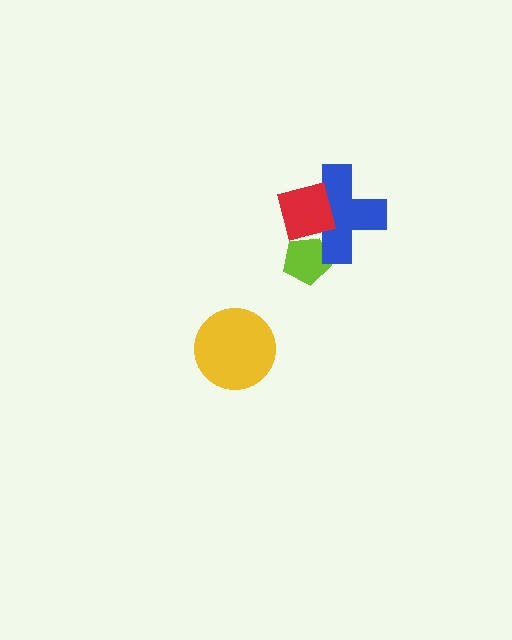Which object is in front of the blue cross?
The red square is in front of the blue cross.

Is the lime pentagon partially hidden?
Yes, it is partially covered by another shape.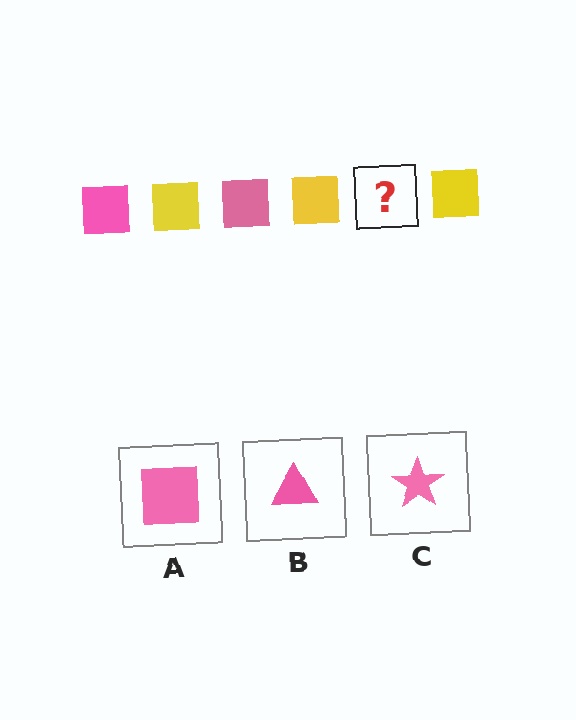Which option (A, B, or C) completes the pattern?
A.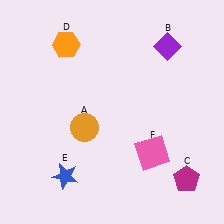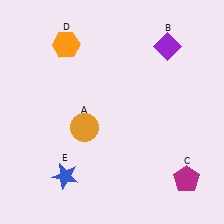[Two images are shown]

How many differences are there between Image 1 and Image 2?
There is 1 difference between the two images.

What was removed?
The pink square (F) was removed in Image 2.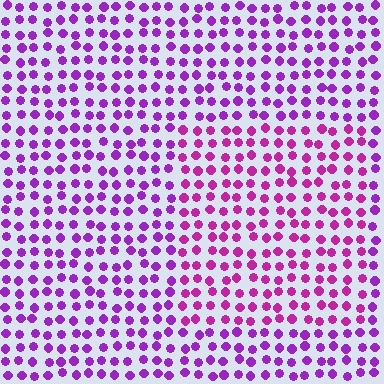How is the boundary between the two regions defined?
The boundary is defined purely by a slight shift in hue (about 27 degrees). Spacing, size, and orientation are identical on both sides.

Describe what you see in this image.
The image is filled with small purple elements in a uniform arrangement. A rectangle-shaped region is visible where the elements are tinted to a slightly different hue, forming a subtle color boundary.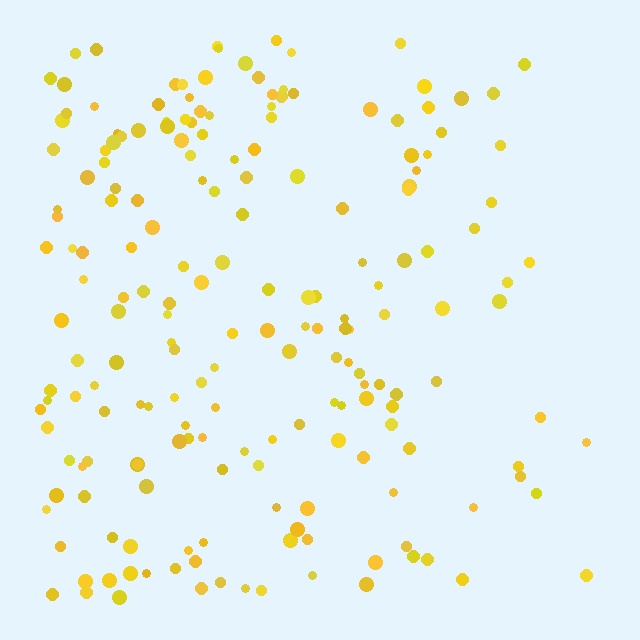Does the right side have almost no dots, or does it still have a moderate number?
Still a moderate number, just noticeably fewer than the left.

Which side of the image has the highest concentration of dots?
The left.